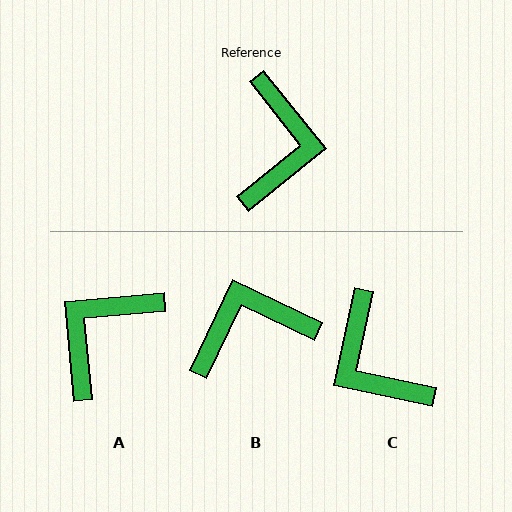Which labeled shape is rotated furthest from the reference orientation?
A, about 147 degrees away.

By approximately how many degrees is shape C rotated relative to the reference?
Approximately 140 degrees clockwise.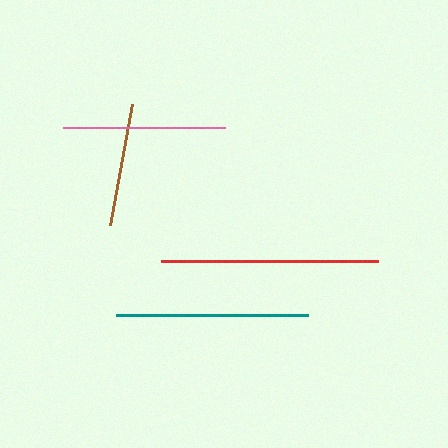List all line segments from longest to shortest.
From longest to shortest: red, teal, pink, brown.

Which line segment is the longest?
The red line is the longest at approximately 218 pixels.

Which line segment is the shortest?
The brown line is the shortest at approximately 123 pixels.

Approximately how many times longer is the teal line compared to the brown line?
The teal line is approximately 1.6 times the length of the brown line.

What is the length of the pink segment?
The pink segment is approximately 162 pixels long.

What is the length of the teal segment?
The teal segment is approximately 192 pixels long.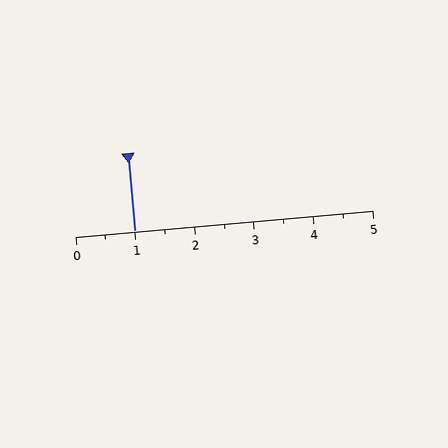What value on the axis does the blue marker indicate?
The marker indicates approximately 1.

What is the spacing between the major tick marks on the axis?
The major ticks are spaced 1 apart.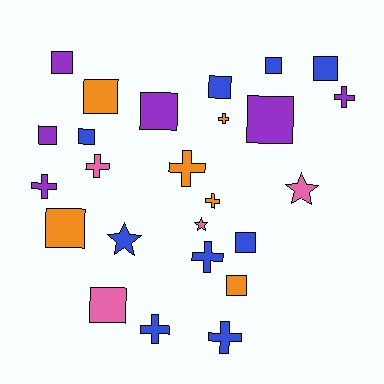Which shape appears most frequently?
Square, with 13 objects.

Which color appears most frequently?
Blue, with 9 objects.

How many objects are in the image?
There are 25 objects.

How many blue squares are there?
There are 5 blue squares.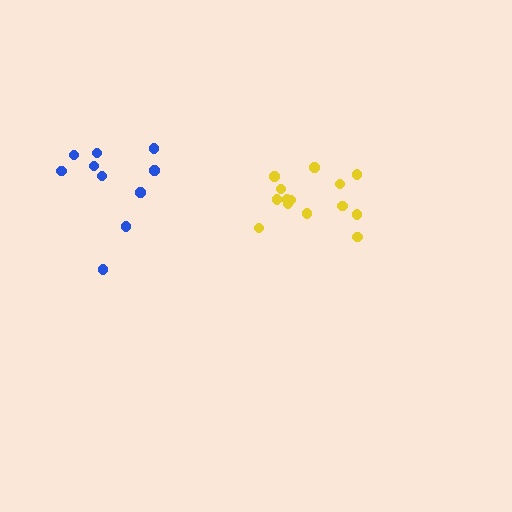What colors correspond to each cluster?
The clusters are colored: blue, yellow.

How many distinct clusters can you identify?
There are 2 distinct clusters.